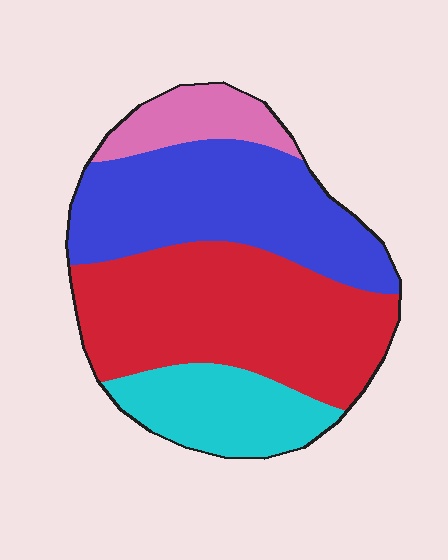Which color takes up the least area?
Pink, at roughly 10%.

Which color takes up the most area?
Red, at roughly 40%.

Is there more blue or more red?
Red.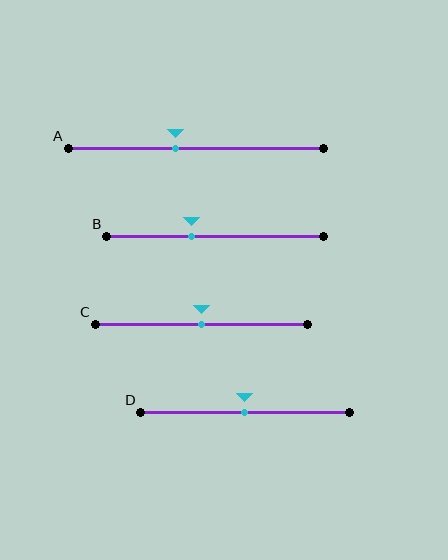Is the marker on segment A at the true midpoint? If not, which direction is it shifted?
No, the marker on segment A is shifted to the left by about 8% of the segment length.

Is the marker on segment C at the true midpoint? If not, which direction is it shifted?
Yes, the marker on segment C is at the true midpoint.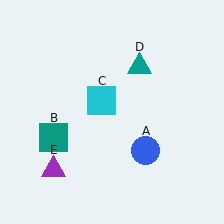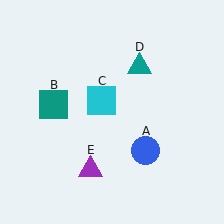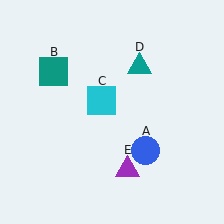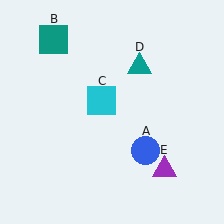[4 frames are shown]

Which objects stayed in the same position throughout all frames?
Blue circle (object A) and cyan square (object C) and teal triangle (object D) remained stationary.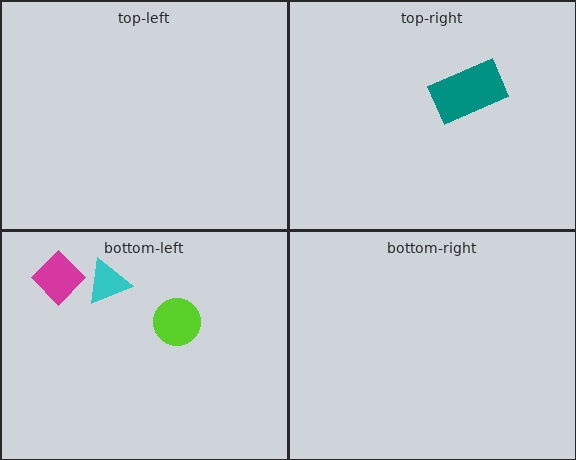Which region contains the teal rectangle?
The top-right region.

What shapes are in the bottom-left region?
The magenta diamond, the lime circle, the cyan triangle.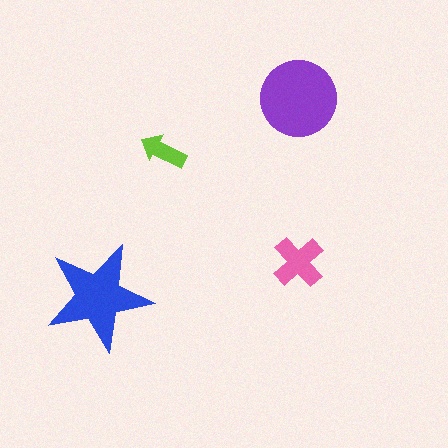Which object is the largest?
The purple circle.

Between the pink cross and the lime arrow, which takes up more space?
The pink cross.